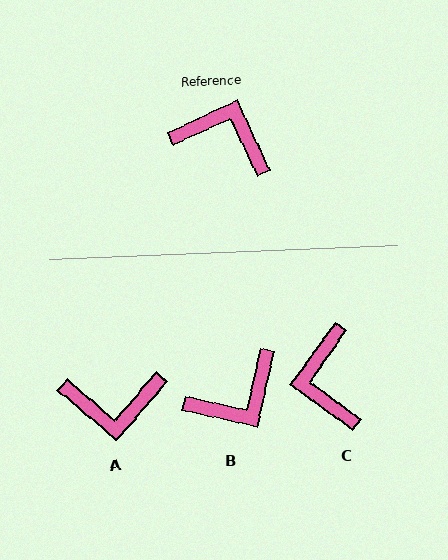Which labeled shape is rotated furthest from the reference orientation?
A, about 155 degrees away.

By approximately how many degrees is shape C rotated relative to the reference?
Approximately 119 degrees counter-clockwise.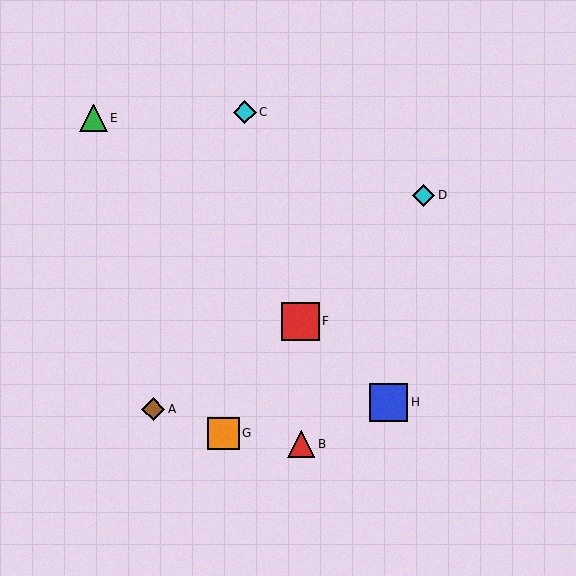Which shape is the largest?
The blue square (labeled H) is the largest.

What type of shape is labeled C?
Shape C is a cyan diamond.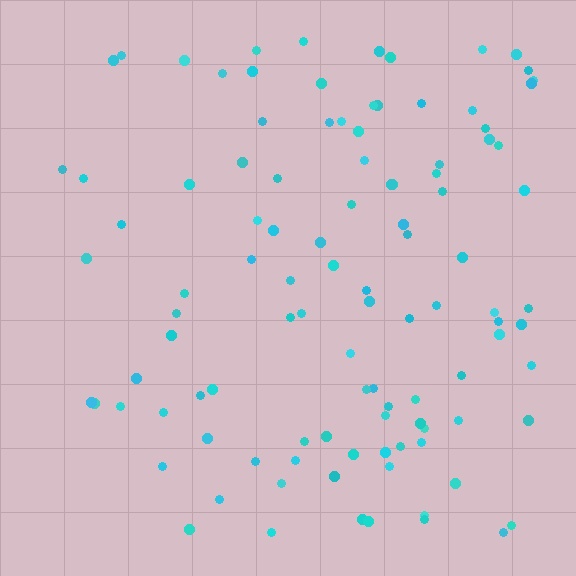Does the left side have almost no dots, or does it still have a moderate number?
Still a moderate number, just noticeably fewer than the right.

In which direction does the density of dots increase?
From left to right, with the right side densest.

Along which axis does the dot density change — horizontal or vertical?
Horizontal.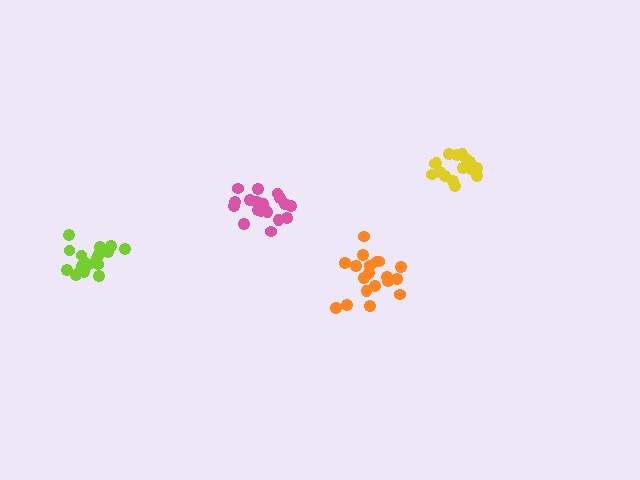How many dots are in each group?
Group 1: 17 dots, Group 2: 19 dots, Group 3: 18 dots, Group 4: 19 dots (73 total).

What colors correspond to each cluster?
The clusters are colored: yellow, pink, lime, orange.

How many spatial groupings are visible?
There are 4 spatial groupings.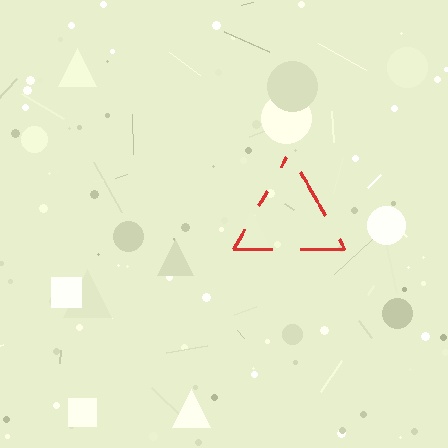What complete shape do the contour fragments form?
The contour fragments form a triangle.